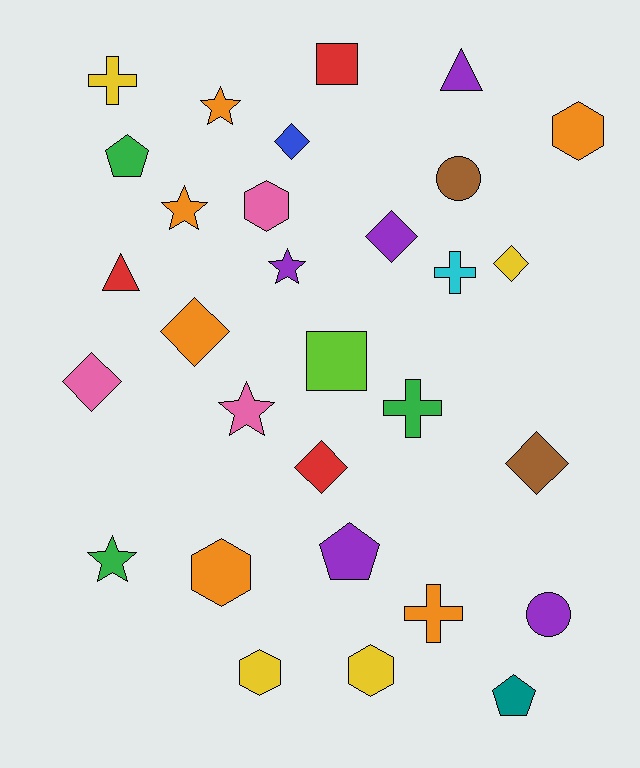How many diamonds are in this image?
There are 7 diamonds.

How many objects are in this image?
There are 30 objects.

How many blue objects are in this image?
There is 1 blue object.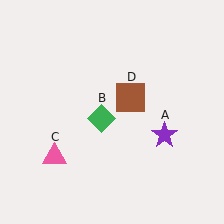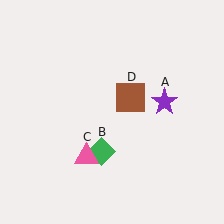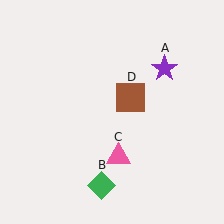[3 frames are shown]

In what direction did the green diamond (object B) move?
The green diamond (object B) moved down.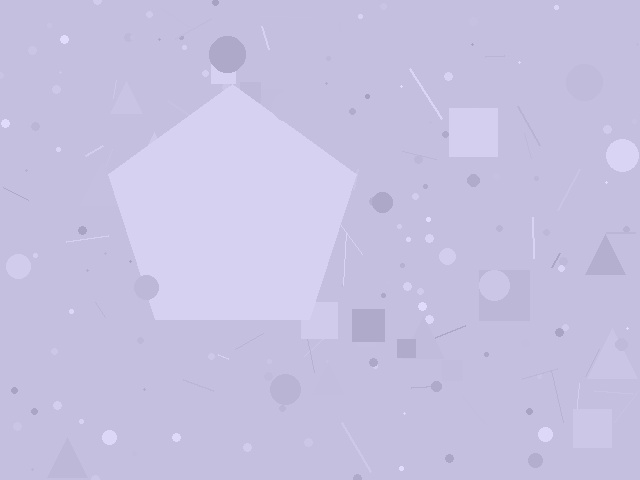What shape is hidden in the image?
A pentagon is hidden in the image.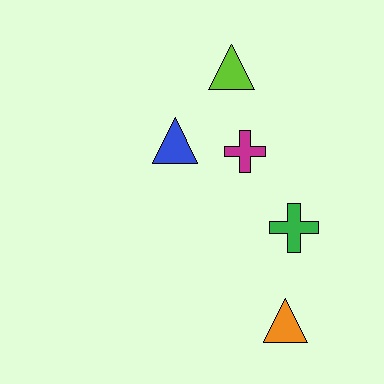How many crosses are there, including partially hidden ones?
There are 2 crosses.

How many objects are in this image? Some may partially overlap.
There are 5 objects.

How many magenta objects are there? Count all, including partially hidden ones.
There is 1 magenta object.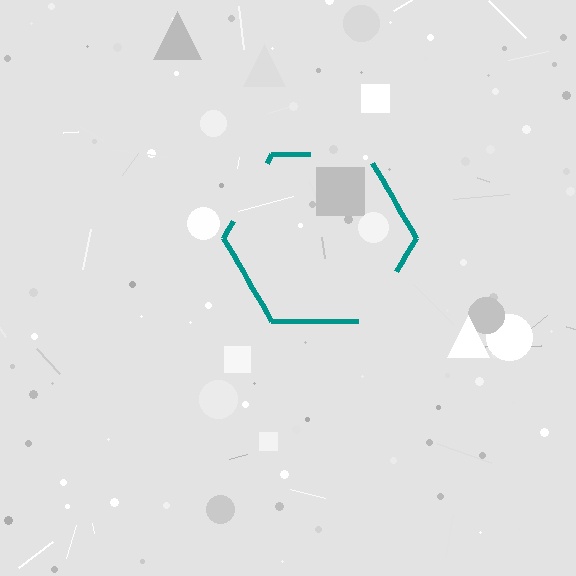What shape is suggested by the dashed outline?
The dashed outline suggests a hexagon.